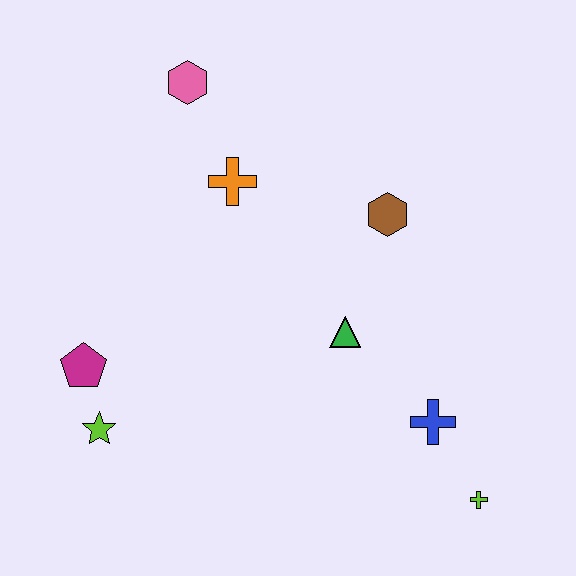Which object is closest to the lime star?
The magenta pentagon is closest to the lime star.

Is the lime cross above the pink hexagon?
No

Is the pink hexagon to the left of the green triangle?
Yes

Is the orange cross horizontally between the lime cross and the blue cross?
No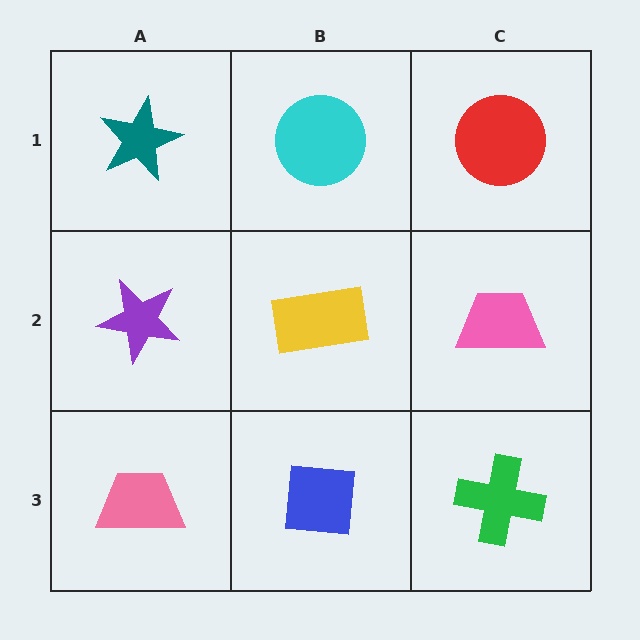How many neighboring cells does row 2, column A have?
3.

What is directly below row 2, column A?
A pink trapezoid.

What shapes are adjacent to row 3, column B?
A yellow rectangle (row 2, column B), a pink trapezoid (row 3, column A), a green cross (row 3, column C).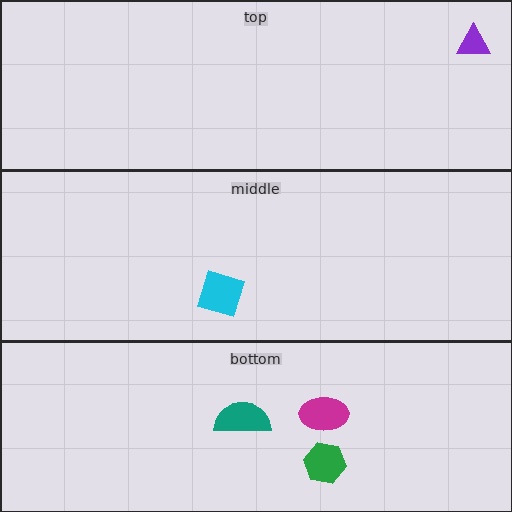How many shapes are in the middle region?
1.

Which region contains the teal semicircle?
The bottom region.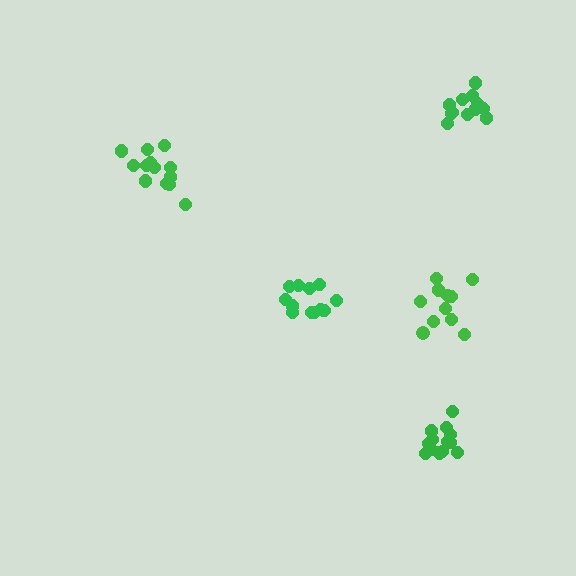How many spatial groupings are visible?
There are 5 spatial groupings.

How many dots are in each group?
Group 1: 13 dots, Group 2: 12 dots, Group 3: 14 dots, Group 4: 13 dots, Group 5: 12 dots (64 total).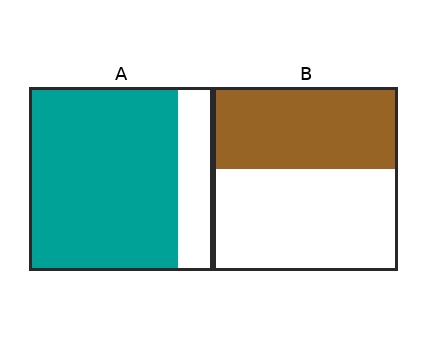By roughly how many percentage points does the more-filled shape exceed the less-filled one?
By roughly 35 percentage points (A over B).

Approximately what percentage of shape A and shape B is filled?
A is approximately 80% and B is approximately 45%.